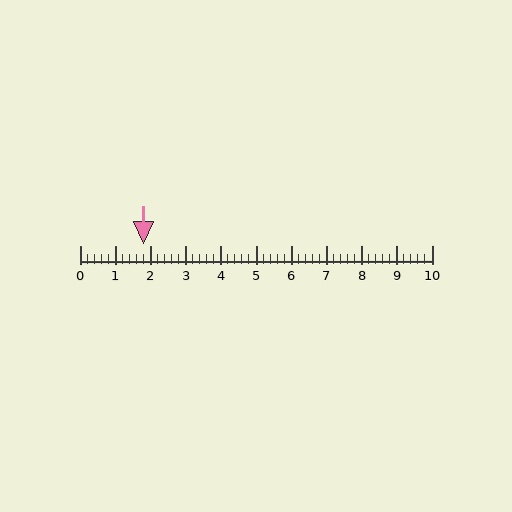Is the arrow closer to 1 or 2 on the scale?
The arrow is closer to 2.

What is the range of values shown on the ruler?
The ruler shows values from 0 to 10.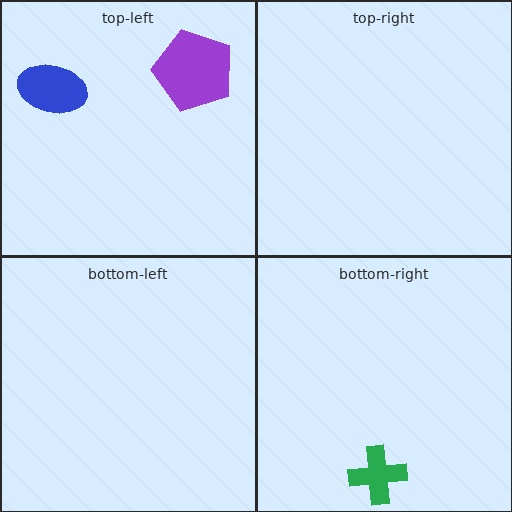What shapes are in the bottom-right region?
The green cross.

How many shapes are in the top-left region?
2.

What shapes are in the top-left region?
The purple pentagon, the blue ellipse.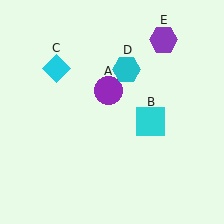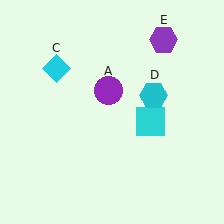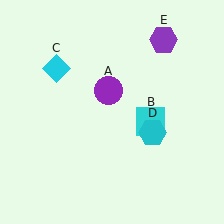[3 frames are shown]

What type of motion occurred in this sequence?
The cyan hexagon (object D) rotated clockwise around the center of the scene.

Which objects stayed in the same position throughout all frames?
Purple circle (object A) and cyan square (object B) and cyan diamond (object C) and purple hexagon (object E) remained stationary.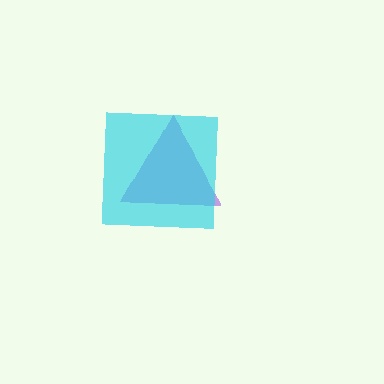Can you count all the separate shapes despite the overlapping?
Yes, there are 2 separate shapes.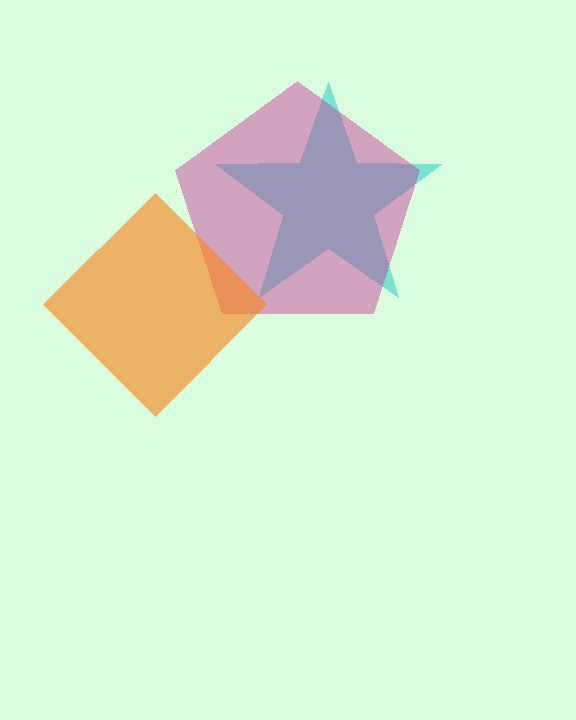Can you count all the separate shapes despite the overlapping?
Yes, there are 3 separate shapes.